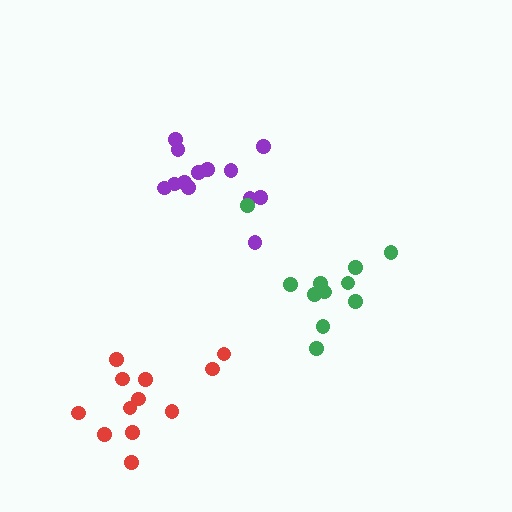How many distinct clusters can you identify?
There are 3 distinct clusters.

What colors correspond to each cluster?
The clusters are colored: purple, red, green.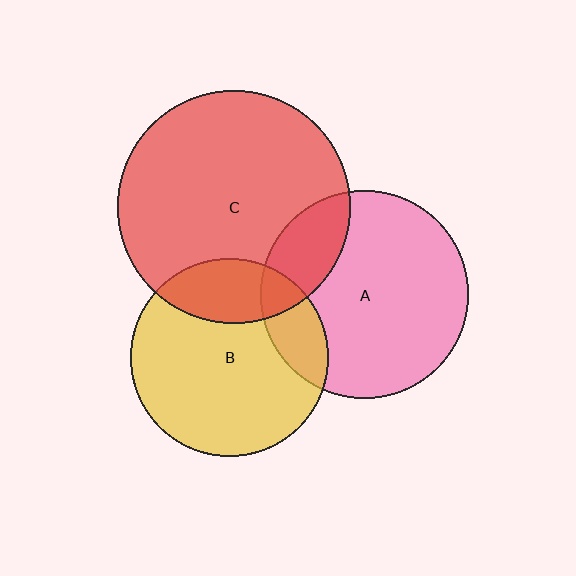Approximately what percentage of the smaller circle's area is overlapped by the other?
Approximately 20%.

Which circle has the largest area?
Circle C (red).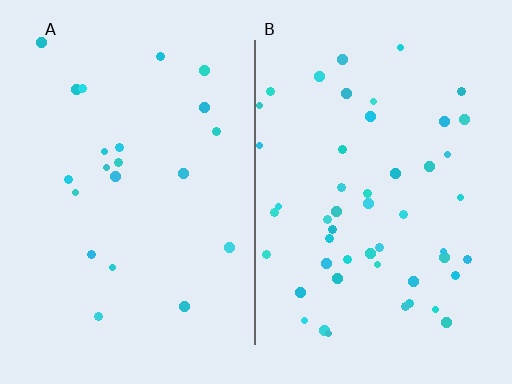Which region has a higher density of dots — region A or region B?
B (the right).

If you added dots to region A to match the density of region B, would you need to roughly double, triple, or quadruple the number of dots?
Approximately double.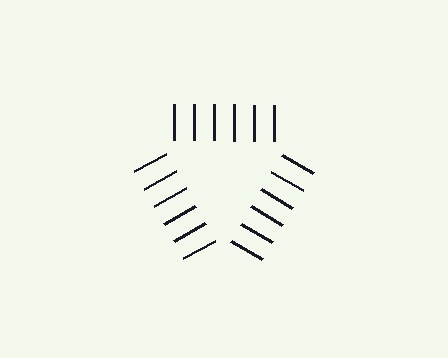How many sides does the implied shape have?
3 sides — the line-ends trace a triangle.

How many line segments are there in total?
18 — 6 along each of the 3 edges.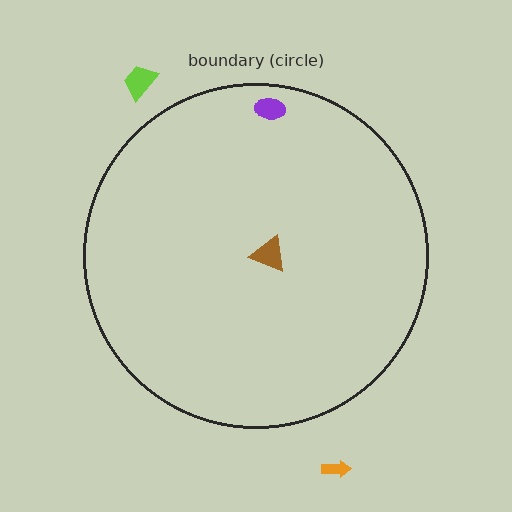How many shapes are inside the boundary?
2 inside, 2 outside.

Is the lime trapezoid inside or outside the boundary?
Outside.